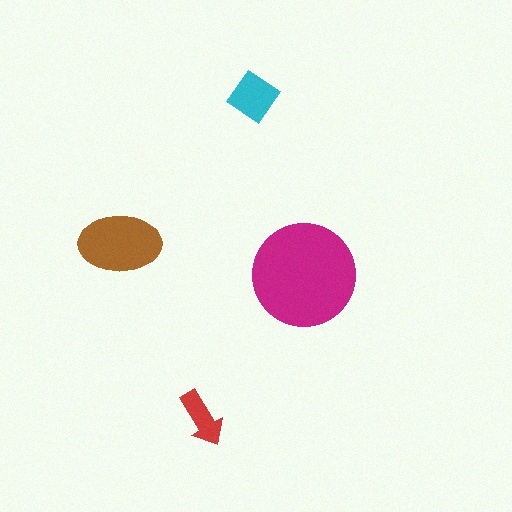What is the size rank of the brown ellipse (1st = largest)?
2nd.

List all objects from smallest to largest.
The red arrow, the cyan diamond, the brown ellipse, the magenta circle.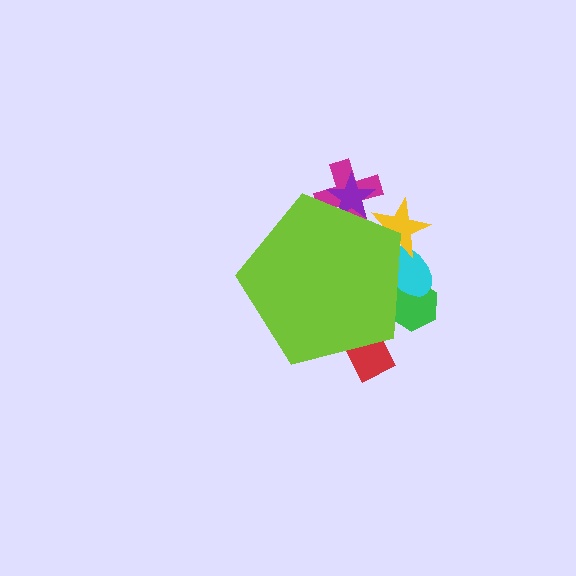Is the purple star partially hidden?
Yes, the purple star is partially hidden behind the lime pentagon.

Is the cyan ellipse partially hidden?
Yes, the cyan ellipse is partially hidden behind the lime pentagon.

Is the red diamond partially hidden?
Yes, the red diamond is partially hidden behind the lime pentagon.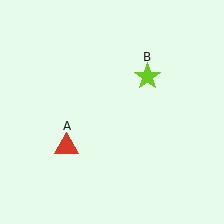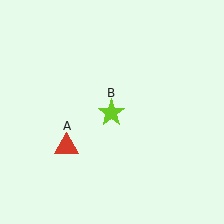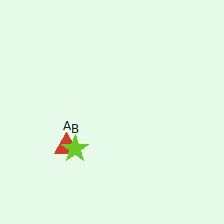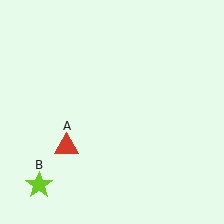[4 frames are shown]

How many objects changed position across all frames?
1 object changed position: lime star (object B).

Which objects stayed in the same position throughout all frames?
Red triangle (object A) remained stationary.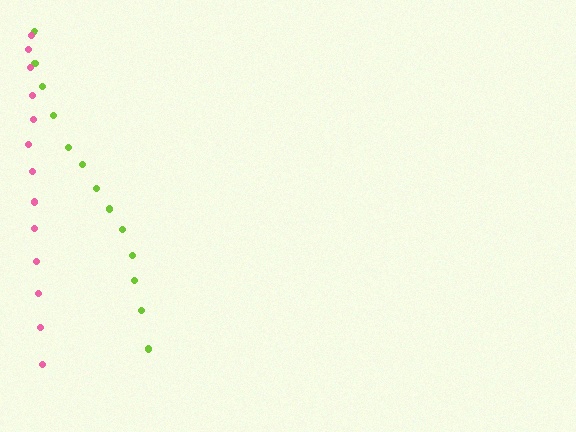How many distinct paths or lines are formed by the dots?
There are 2 distinct paths.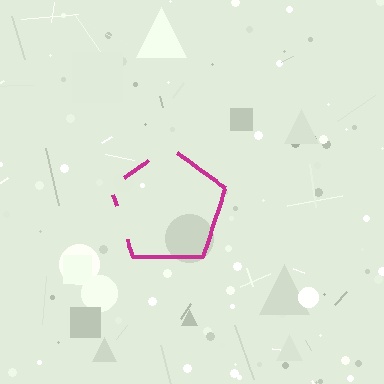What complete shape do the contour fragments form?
The contour fragments form a pentagon.